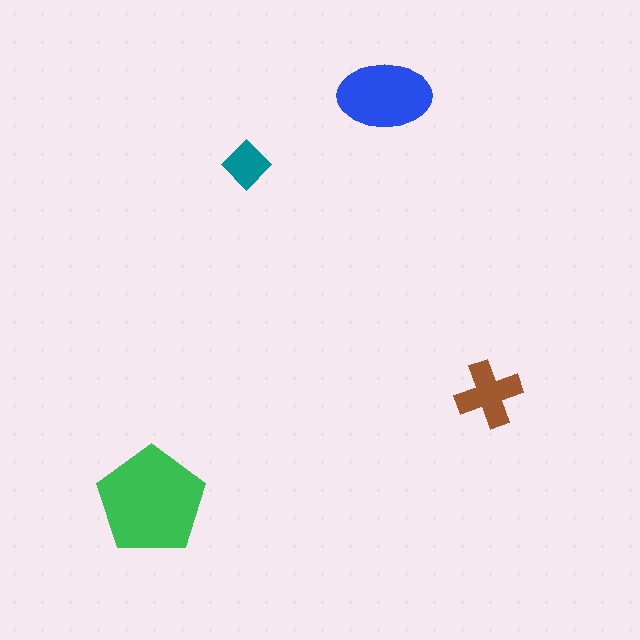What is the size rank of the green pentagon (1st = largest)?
1st.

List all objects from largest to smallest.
The green pentagon, the blue ellipse, the brown cross, the teal diamond.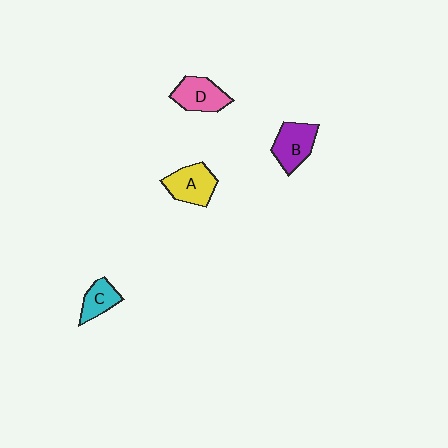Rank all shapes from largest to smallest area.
From largest to smallest: A (yellow), B (purple), D (pink), C (cyan).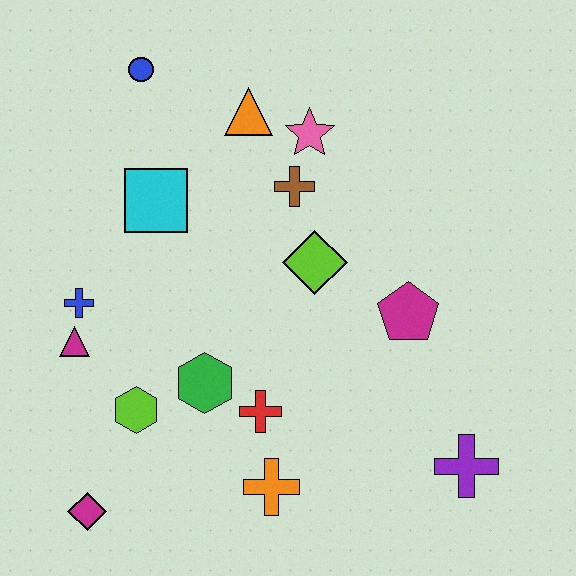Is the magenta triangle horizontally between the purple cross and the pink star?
No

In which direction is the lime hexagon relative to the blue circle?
The lime hexagon is below the blue circle.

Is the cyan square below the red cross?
No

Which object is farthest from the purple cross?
The blue circle is farthest from the purple cross.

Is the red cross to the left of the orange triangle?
No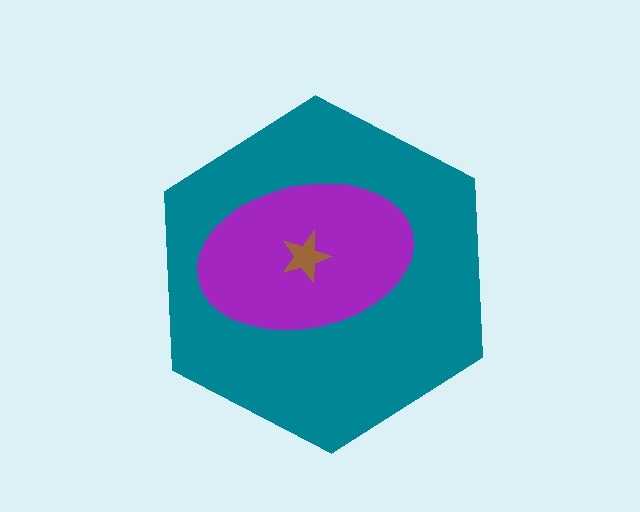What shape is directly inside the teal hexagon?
The purple ellipse.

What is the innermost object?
The brown star.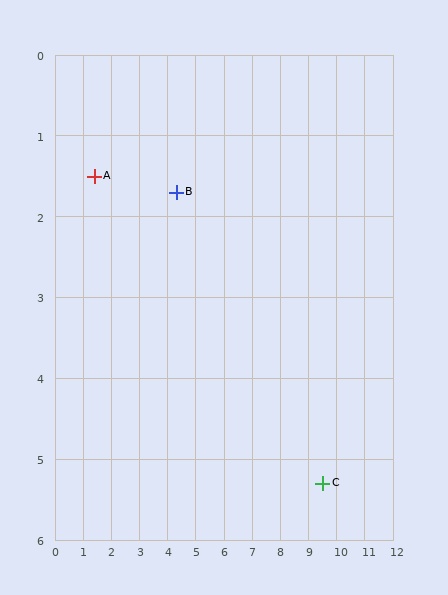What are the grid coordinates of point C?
Point C is at approximately (9.5, 5.3).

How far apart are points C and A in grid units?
Points C and A are about 8.9 grid units apart.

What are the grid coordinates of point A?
Point A is at approximately (1.4, 1.5).